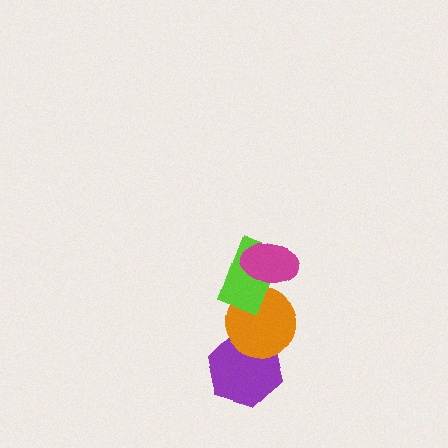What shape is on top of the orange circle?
The lime rectangle is on top of the orange circle.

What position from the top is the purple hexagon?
The purple hexagon is 4th from the top.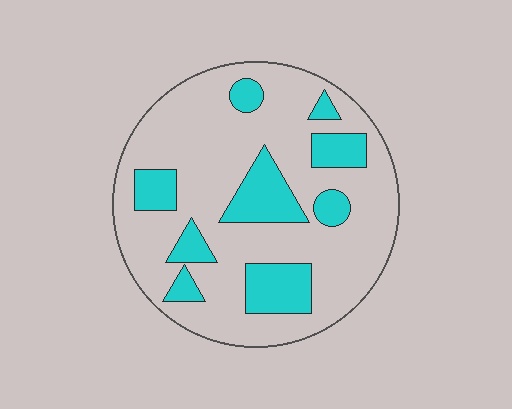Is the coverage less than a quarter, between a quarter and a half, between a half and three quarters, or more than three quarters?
Less than a quarter.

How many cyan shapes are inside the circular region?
9.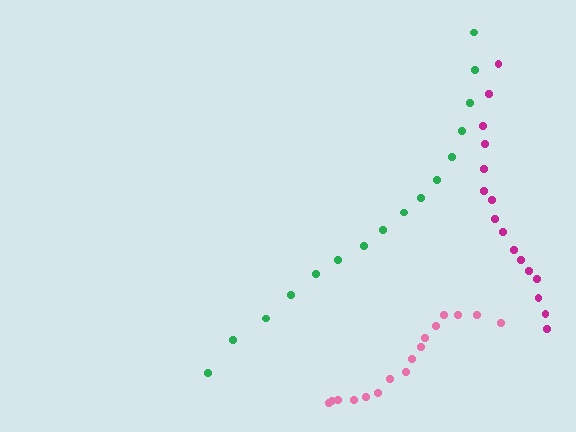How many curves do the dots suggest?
There are 3 distinct paths.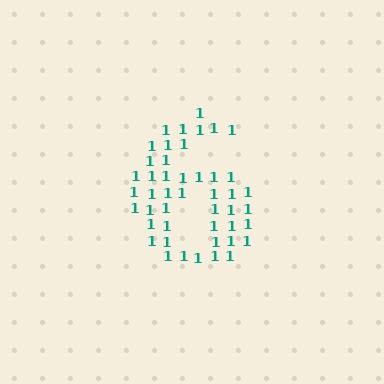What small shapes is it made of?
It is made of small digit 1's.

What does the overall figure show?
The overall figure shows the digit 6.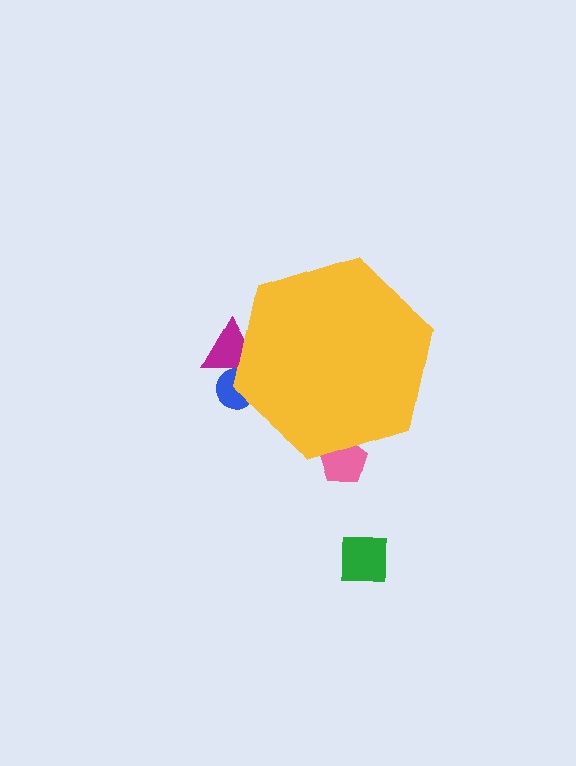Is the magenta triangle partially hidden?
Yes, the magenta triangle is partially hidden behind the yellow hexagon.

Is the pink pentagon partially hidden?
Yes, the pink pentagon is partially hidden behind the yellow hexagon.